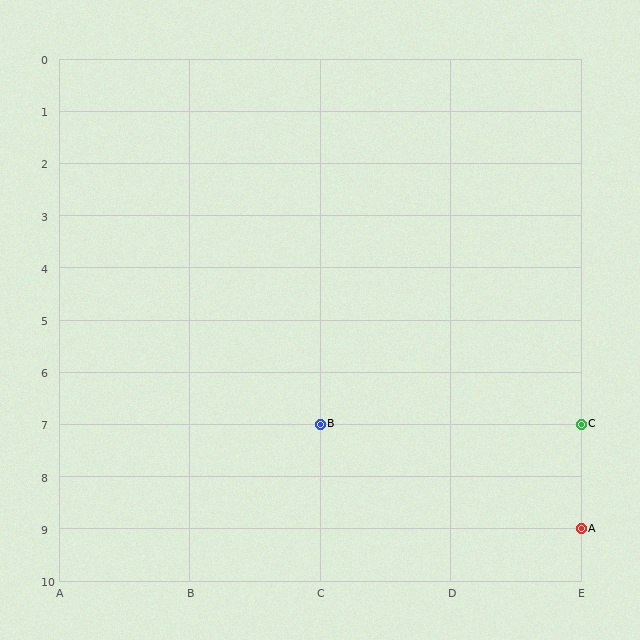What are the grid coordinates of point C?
Point C is at grid coordinates (E, 7).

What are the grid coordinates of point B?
Point B is at grid coordinates (C, 7).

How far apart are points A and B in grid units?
Points A and B are 2 columns and 2 rows apart (about 2.8 grid units diagonally).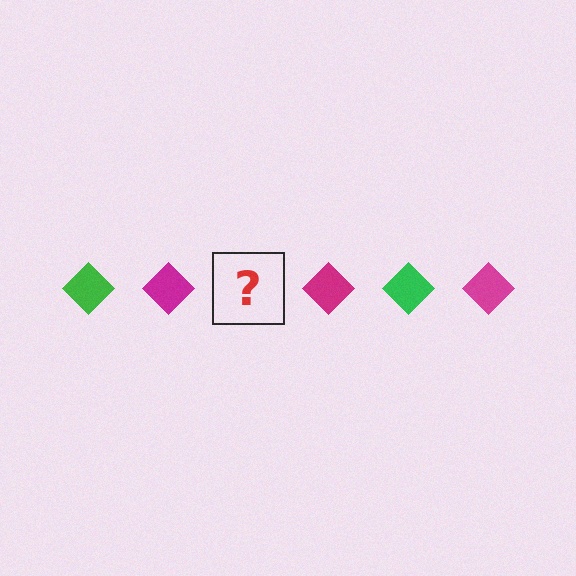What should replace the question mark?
The question mark should be replaced with a green diamond.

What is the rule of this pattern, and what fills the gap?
The rule is that the pattern cycles through green, magenta diamonds. The gap should be filled with a green diamond.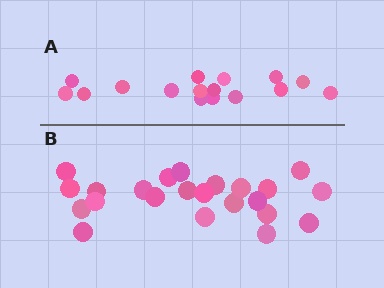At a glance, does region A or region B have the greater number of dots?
Region B (the bottom region) has more dots.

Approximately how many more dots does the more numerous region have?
Region B has roughly 8 or so more dots than region A.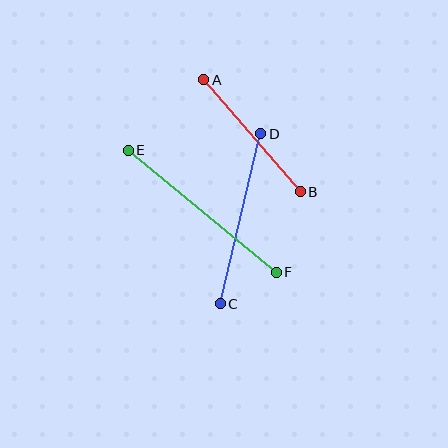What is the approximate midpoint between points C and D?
The midpoint is at approximately (241, 219) pixels.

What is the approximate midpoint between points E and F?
The midpoint is at approximately (202, 211) pixels.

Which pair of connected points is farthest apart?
Points E and F are farthest apart.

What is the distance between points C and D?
The distance is approximately 175 pixels.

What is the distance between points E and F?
The distance is approximately 192 pixels.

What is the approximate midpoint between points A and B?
The midpoint is at approximately (252, 136) pixels.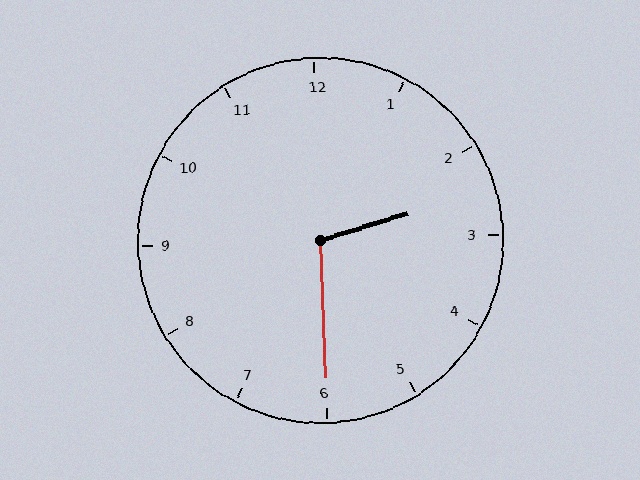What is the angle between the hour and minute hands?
Approximately 105 degrees.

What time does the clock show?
2:30.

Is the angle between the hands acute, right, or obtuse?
It is obtuse.